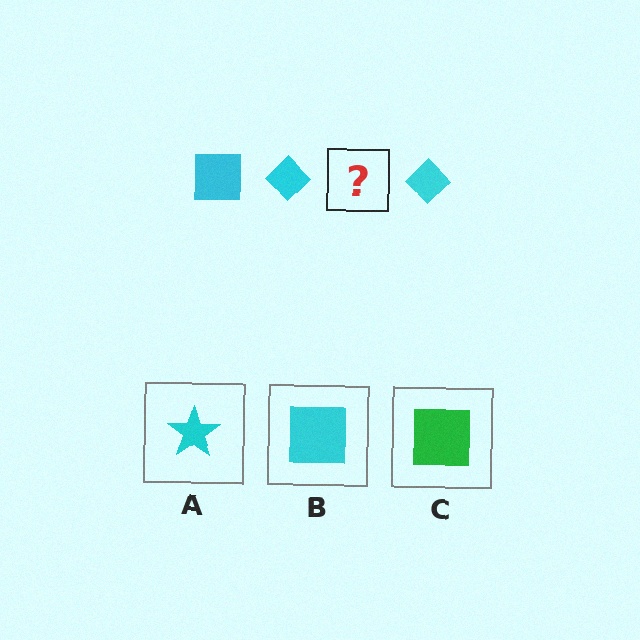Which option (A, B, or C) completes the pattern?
B.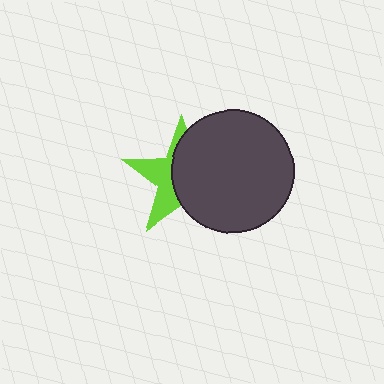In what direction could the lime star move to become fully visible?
The lime star could move left. That would shift it out from behind the dark gray circle entirely.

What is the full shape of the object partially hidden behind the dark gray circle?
The partially hidden object is a lime star.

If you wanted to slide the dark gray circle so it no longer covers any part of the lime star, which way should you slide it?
Slide it right — that is the most direct way to separate the two shapes.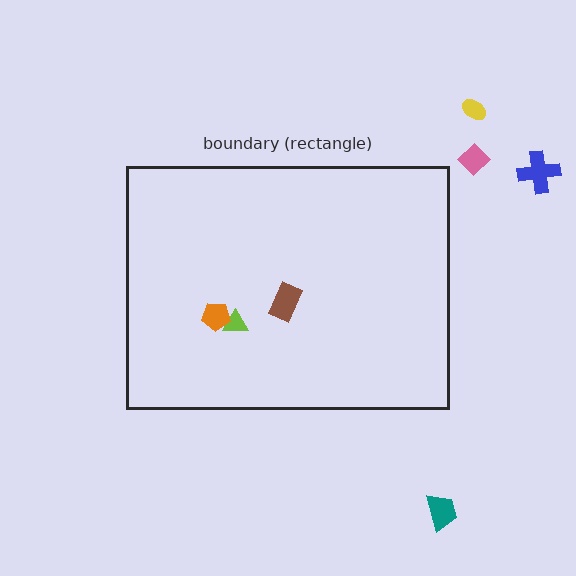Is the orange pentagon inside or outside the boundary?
Inside.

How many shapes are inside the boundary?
3 inside, 4 outside.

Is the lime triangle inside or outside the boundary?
Inside.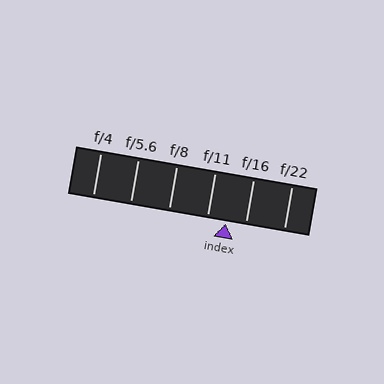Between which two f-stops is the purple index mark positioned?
The index mark is between f/11 and f/16.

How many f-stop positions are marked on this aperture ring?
There are 6 f-stop positions marked.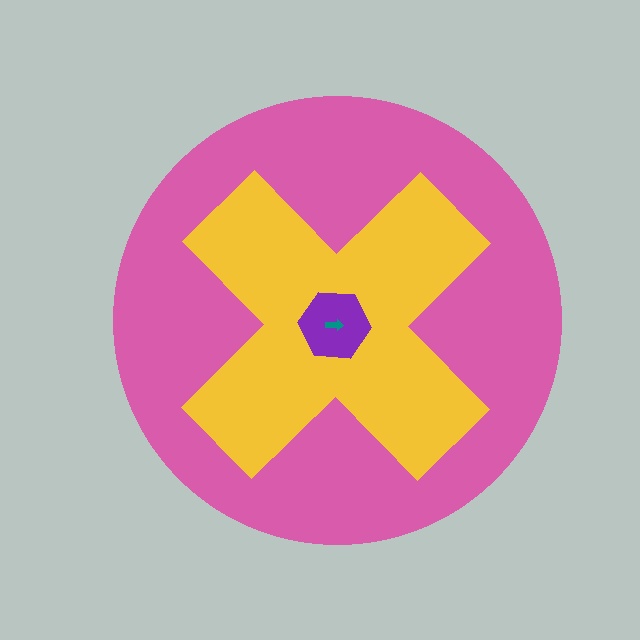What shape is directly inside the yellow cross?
The purple hexagon.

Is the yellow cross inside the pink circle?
Yes.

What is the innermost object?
The teal arrow.